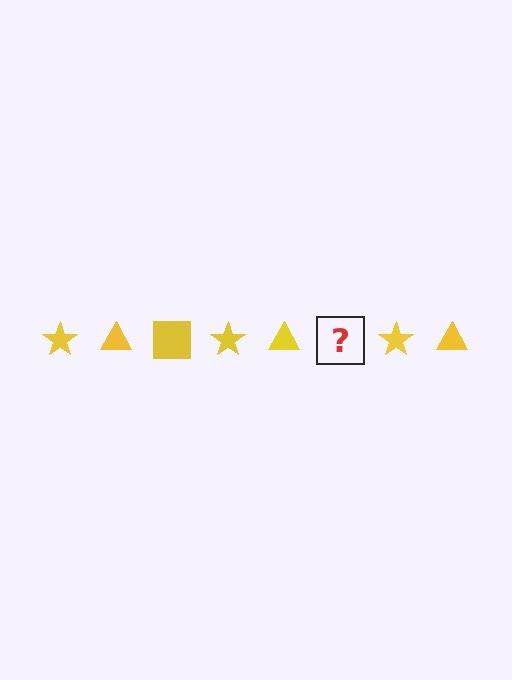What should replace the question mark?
The question mark should be replaced with a yellow square.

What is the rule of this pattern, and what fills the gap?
The rule is that the pattern cycles through star, triangle, square shapes in yellow. The gap should be filled with a yellow square.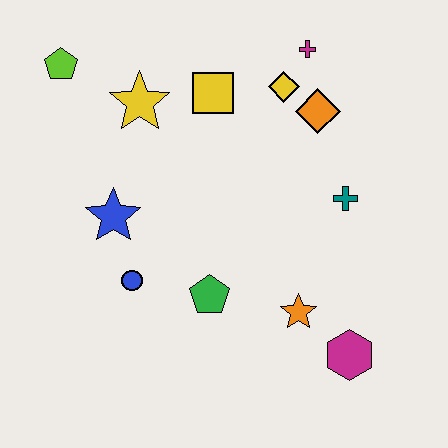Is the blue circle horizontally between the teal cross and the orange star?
No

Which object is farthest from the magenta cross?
The magenta hexagon is farthest from the magenta cross.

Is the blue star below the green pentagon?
No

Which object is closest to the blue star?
The blue circle is closest to the blue star.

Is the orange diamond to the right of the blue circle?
Yes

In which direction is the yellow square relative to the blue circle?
The yellow square is above the blue circle.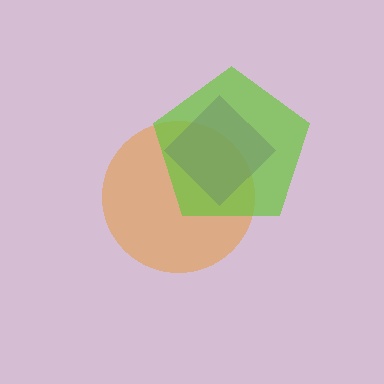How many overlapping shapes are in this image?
There are 3 overlapping shapes in the image.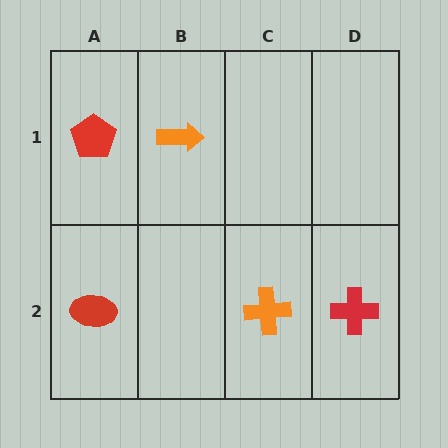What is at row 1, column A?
A red pentagon.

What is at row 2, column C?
An orange cross.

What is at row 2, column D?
A red cross.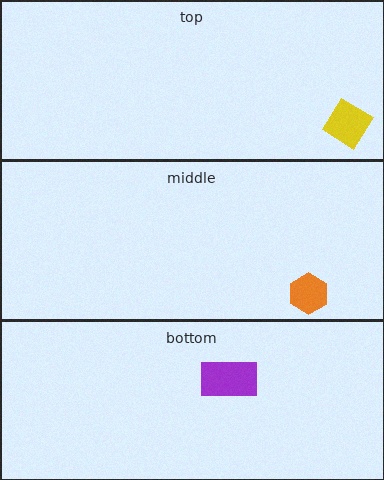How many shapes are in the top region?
1.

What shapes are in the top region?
The yellow diamond.